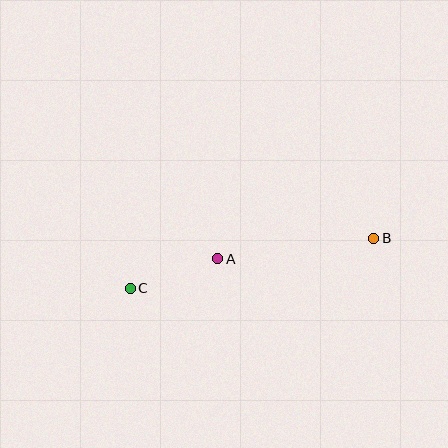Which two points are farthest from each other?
Points B and C are farthest from each other.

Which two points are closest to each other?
Points A and C are closest to each other.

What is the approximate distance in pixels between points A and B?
The distance between A and B is approximately 157 pixels.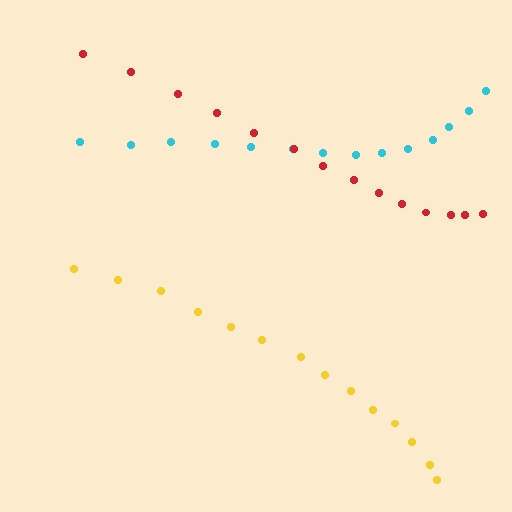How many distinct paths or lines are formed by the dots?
There are 3 distinct paths.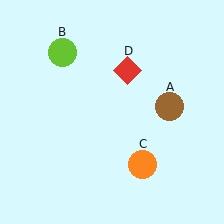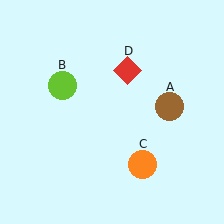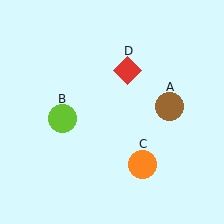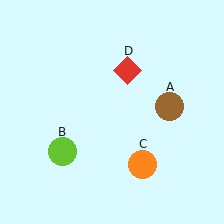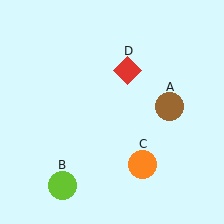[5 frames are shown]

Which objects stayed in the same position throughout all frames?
Brown circle (object A) and orange circle (object C) and red diamond (object D) remained stationary.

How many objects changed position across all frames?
1 object changed position: lime circle (object B).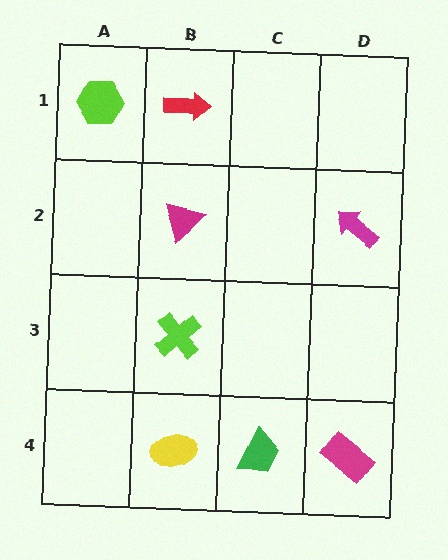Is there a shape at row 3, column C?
No, that cell is empty.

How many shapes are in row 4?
3 shapes.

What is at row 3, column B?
A lime cross.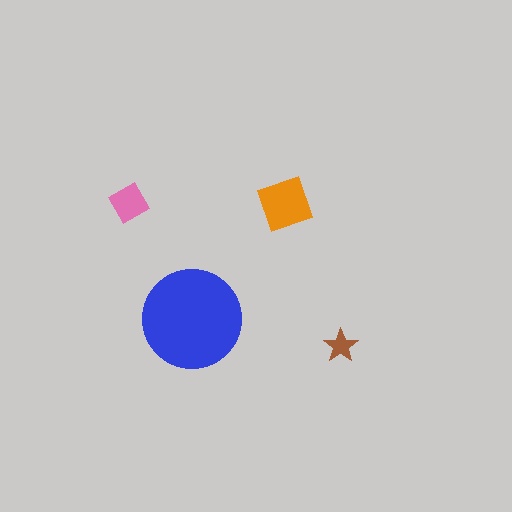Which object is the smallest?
The brown star.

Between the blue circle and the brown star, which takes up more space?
The blue circle.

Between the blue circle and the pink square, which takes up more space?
The blue circle.